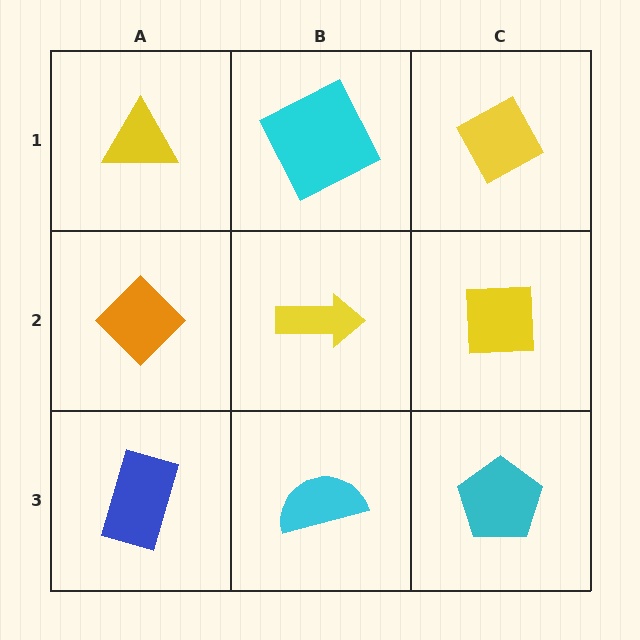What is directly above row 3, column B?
A yellow arrow.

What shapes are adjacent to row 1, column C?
A yellow square (row 2, column C), a cyan square (row 1, column B).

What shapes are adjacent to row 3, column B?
A yellow arrow (row 2, column B), a blue rectangle (row 3, column A), a cyan pentagon (row 3, column C).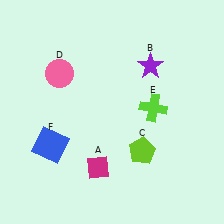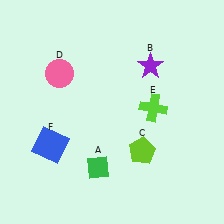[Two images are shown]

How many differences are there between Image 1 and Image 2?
There is 1 difference between the two images.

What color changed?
The diamond (A) changed from magenta in Image 1 to green in Image 2.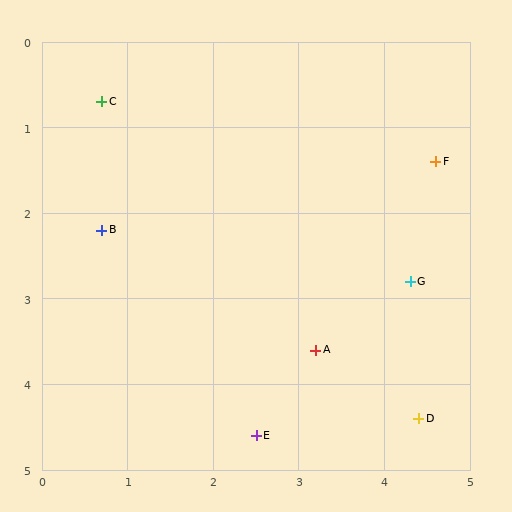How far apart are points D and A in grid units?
Points D and A are about 1.4 grid units apart.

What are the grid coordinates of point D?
Point D is at approximately (4.4, 4.4).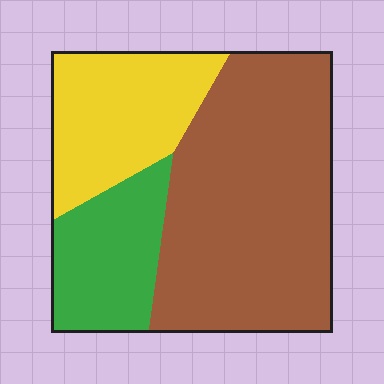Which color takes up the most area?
Brown, at roughly 55%.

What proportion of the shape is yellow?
Yellow takes up about one quarter (1/4) of the shape.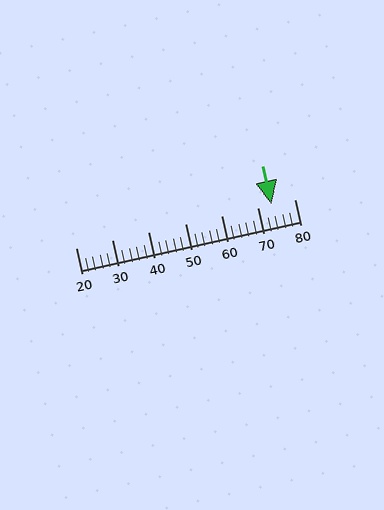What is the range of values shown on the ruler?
The ruler shows values from 20 to 80.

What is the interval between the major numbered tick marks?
The major tick marks are spaced 10 units apart.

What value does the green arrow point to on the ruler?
The green arrow points to approximately 74.